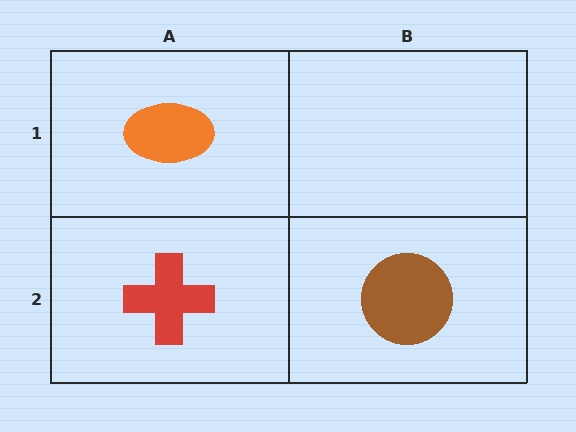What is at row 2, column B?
A brown circle.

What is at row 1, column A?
An orange ellipse.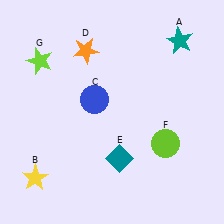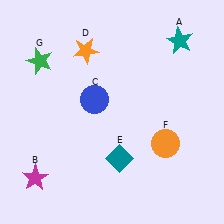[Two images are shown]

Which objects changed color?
B changed from yellow to magenta. F changed from lime to orange. G changed from lime to green.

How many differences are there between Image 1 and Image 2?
There are 3 differences between the two images.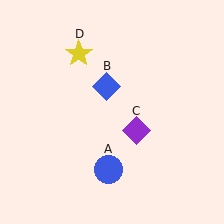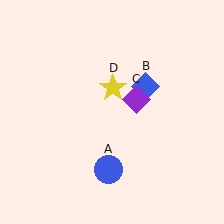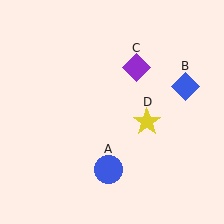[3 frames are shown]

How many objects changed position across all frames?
3 objects changed position: blue diamond (object B), purple diamond (object C), yellow star (object D).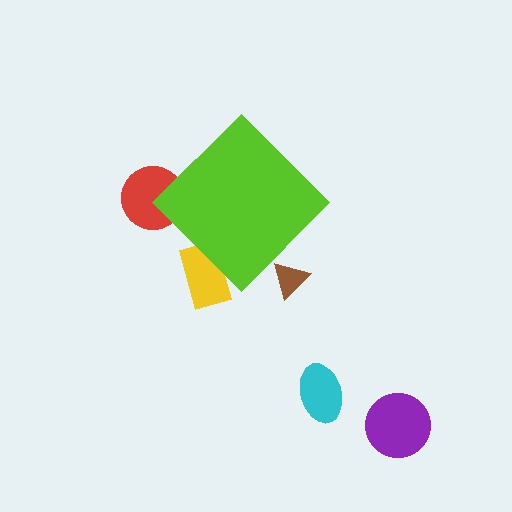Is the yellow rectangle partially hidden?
Yes, the yellow rectangle is partially hidden behind the lime diamond.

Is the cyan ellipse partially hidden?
No, the cyan ellipse is fully visible.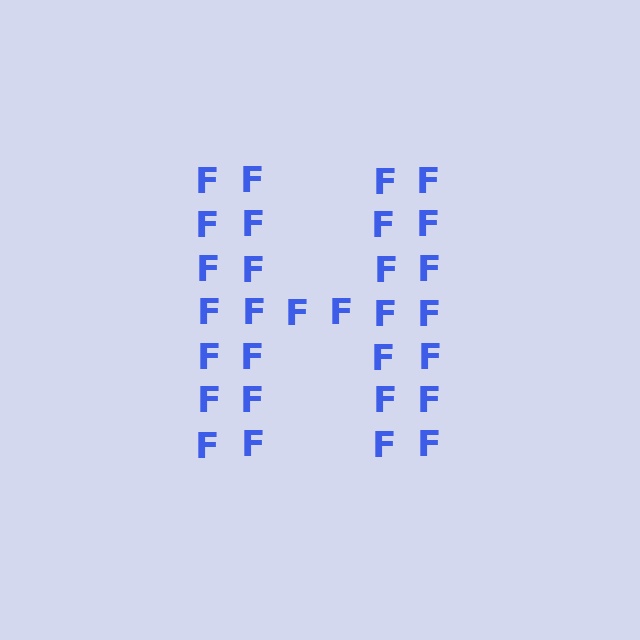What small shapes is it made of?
It is made of small letter F's.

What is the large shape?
The large shape is the letter H.